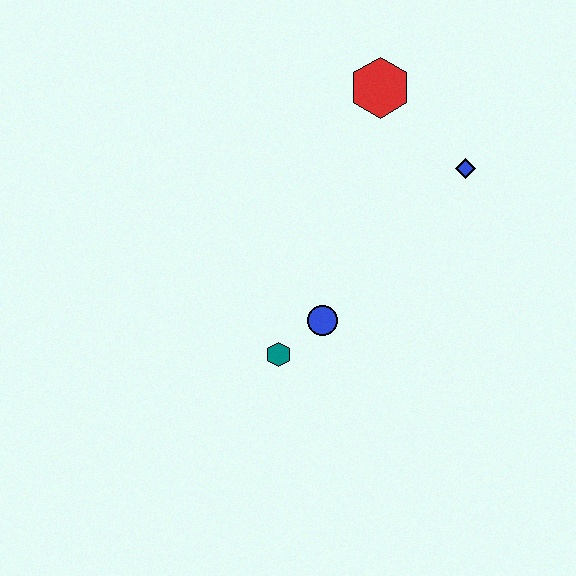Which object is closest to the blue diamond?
The red hexagon is closest to the blue diamond.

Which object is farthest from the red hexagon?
The teal hexagon is farthest from the red hexagon.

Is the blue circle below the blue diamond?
Yes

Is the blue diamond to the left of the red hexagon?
No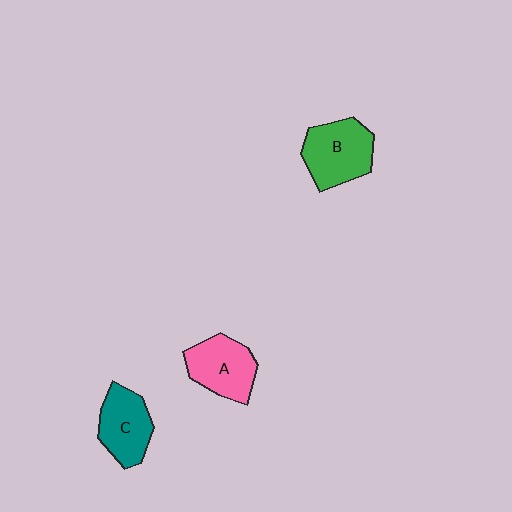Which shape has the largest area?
Shape B (green).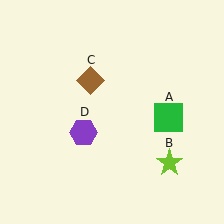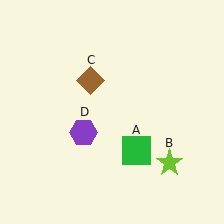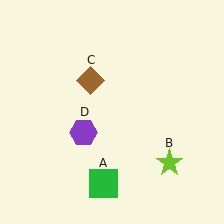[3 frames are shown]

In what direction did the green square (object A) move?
The green square (object A) moved down and to the left.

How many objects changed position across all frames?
1 object changed position: green square (object A).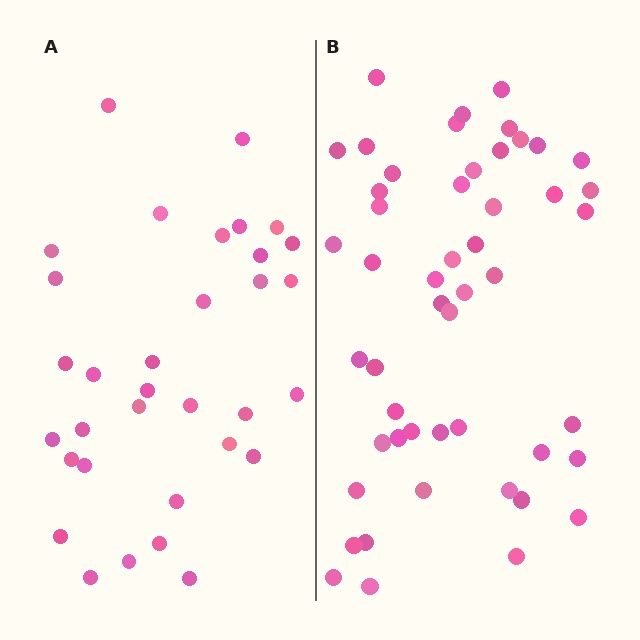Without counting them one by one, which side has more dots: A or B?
Region B (the right region) has more dots.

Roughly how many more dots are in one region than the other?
Region B has approximately 15 more dots than region A.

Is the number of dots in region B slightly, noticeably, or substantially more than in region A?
Region B has substantially more. The ratio is roughly 1.5 to 1.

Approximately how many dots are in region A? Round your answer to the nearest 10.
About 30 dots. (The exact count is 33, which rounds to 30.)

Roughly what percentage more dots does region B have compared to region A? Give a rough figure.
About 50% more.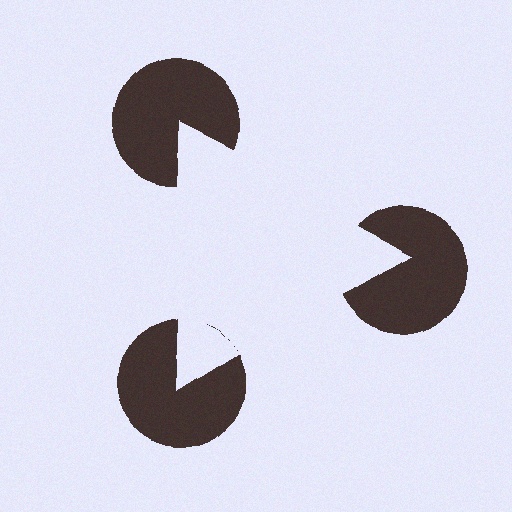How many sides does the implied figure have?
3 sides.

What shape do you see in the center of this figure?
An illusory triangle — its edges are inferred from the aligned wedge cuts in the pac-man discs, not physically drawn.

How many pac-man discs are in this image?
There are 3 — one at each vertex of the illusory triangle.